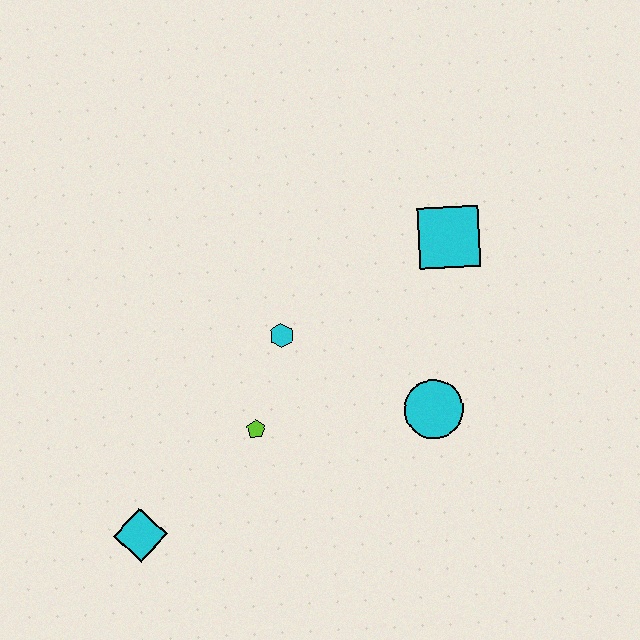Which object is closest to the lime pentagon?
The cyan hexagon is closest to the lime pentagon.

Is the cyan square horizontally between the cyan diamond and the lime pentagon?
No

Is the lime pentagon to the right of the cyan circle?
No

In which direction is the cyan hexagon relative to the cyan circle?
The cyan hexagon is to the left of the cyan circle.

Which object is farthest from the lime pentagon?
The cyan square is farthest from the lime pentagon.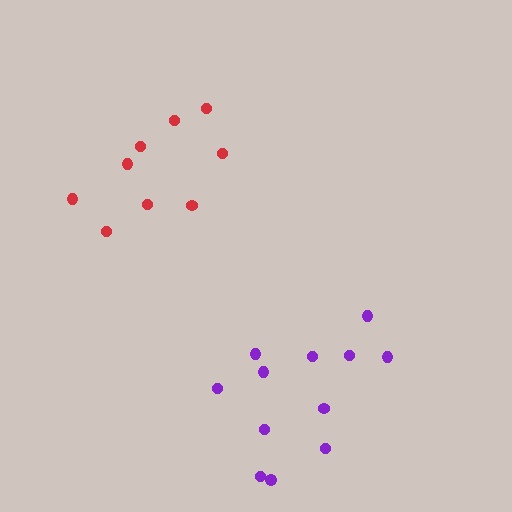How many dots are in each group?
Group 1: 9 dots, Group 2: 12 dots (21 total).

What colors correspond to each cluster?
The clusters are colored: red, purple.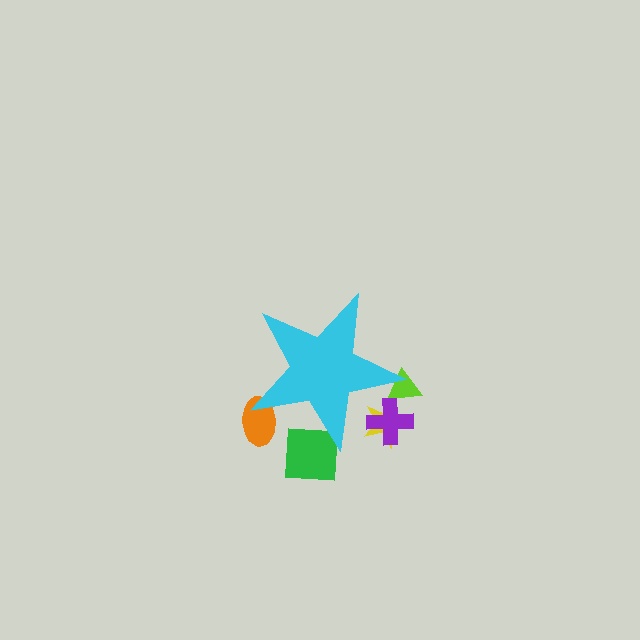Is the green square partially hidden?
Yes, the green square is partially hidden behind the cyan star.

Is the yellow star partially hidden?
Yes, the yellow star is partially hidden behind the cyan star.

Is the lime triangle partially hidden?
Yes, the lime triangle is partially hidden behind the cyan star.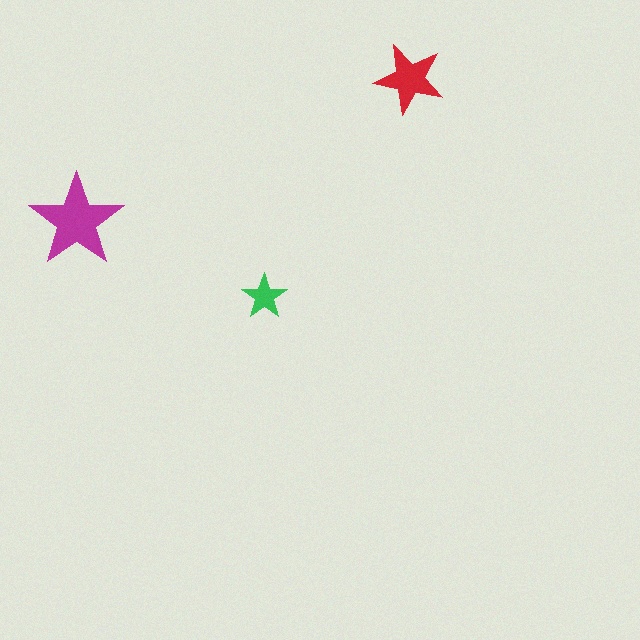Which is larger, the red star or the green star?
The red one.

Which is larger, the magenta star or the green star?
The magenta one.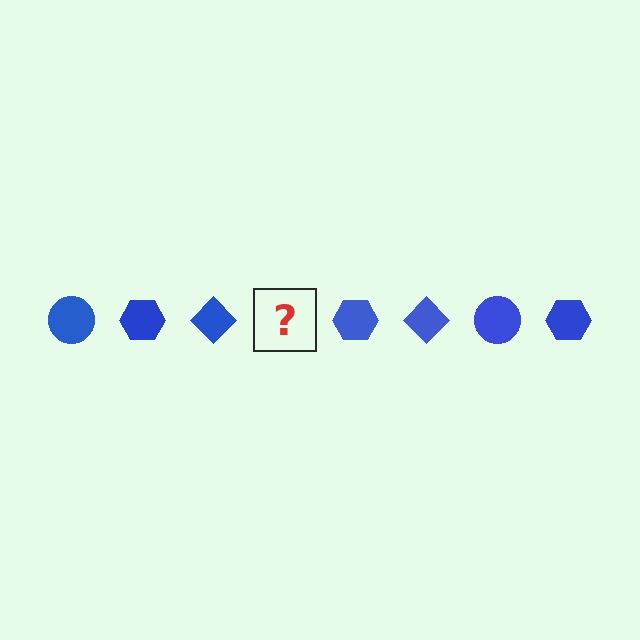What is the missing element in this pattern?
The missing element is a blue circle.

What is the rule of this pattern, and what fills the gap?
The rule is that the pattern cycles through circle, hexagon, diamond shapes in blue. The gap should be filled with a blue circle.